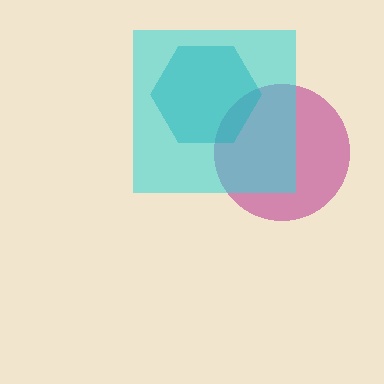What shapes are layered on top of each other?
The layered shapes are: a magenta circle, a teal hexagon, a cyan square.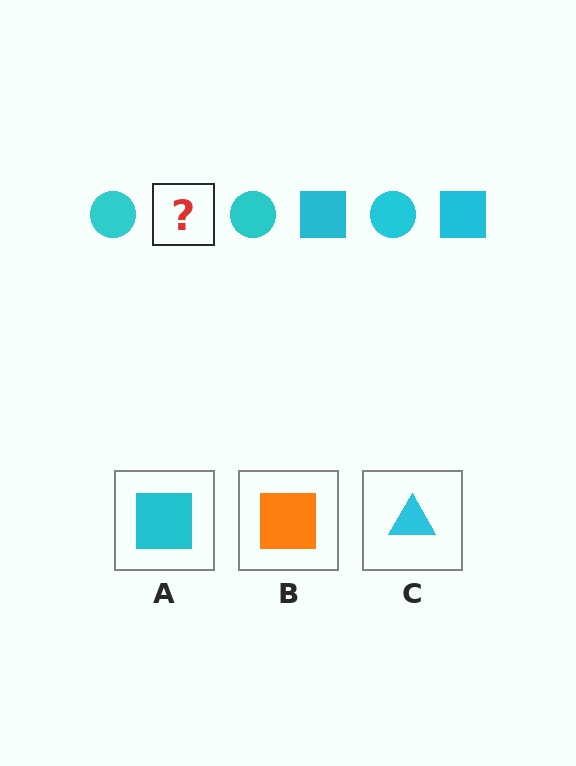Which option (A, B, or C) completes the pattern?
A.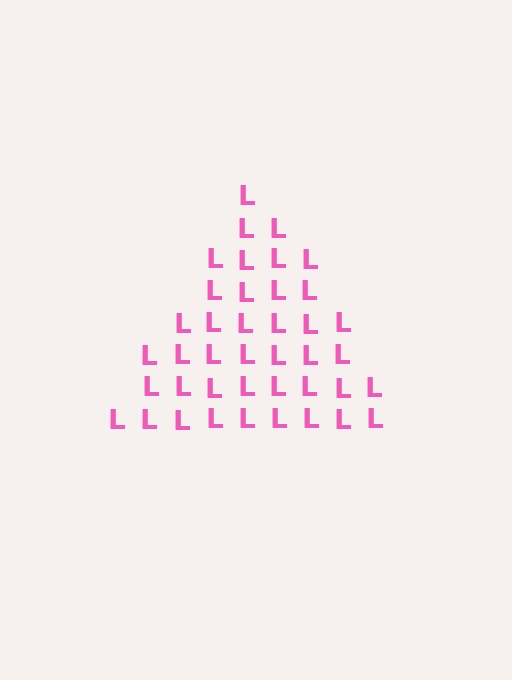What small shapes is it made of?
It is made of small letter L's.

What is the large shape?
The large shape is a triangle.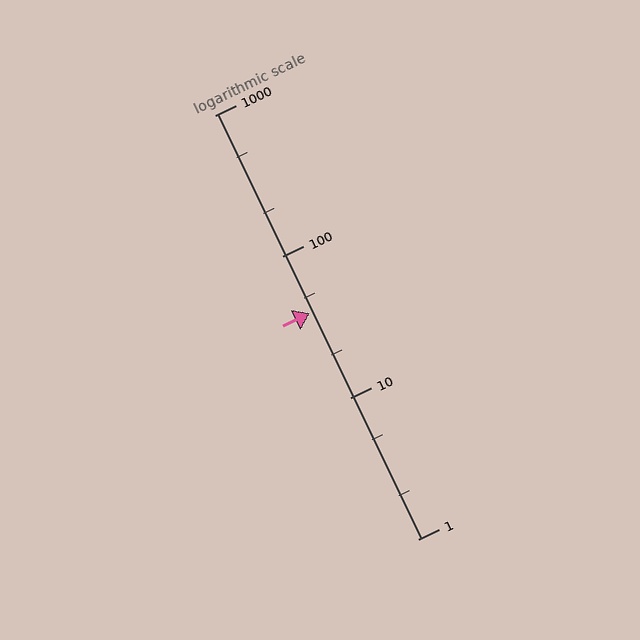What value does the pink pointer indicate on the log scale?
The pointer indicates approximately 40.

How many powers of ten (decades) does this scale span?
The scale spans 3 decades, from 1 to 1000.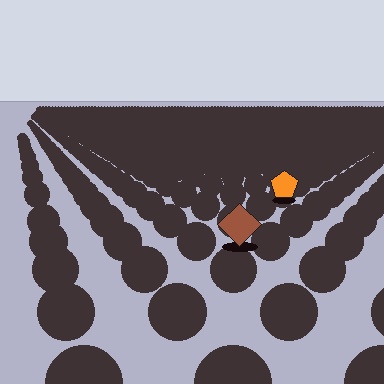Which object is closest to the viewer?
The brown diamond is closest. The texture marks near it are larger and more spread out.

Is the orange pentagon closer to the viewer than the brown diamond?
No. The brown diamond is closer — you can tell from the texture gradient: the ground texture is coarser near it.